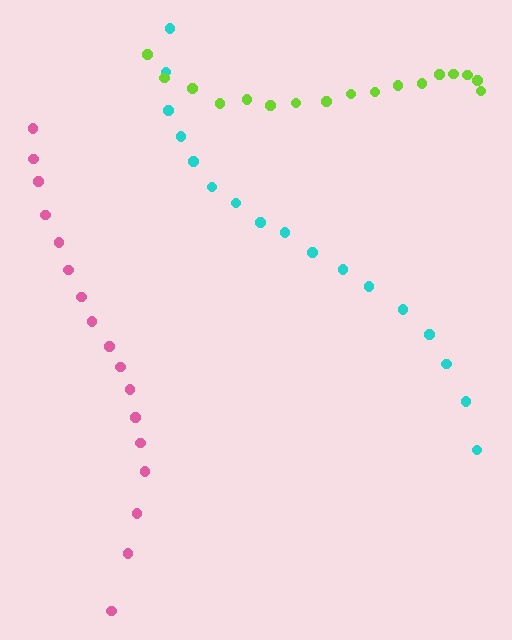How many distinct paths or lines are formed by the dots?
There are 3 distinct paths.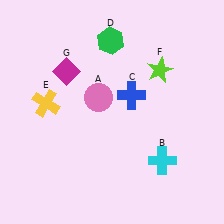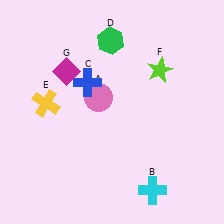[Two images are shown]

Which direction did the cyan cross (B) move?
The cyan cross (B) moved down.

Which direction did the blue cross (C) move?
The blue cross (C) moved left.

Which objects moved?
The objects that moved are: the cyan cross (B), the blue cross (C).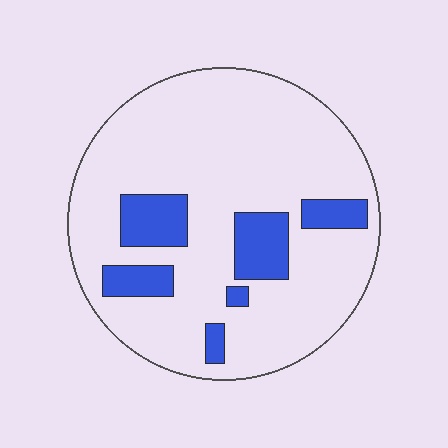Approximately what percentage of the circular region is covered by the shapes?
Approximately 15%.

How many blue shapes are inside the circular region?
6.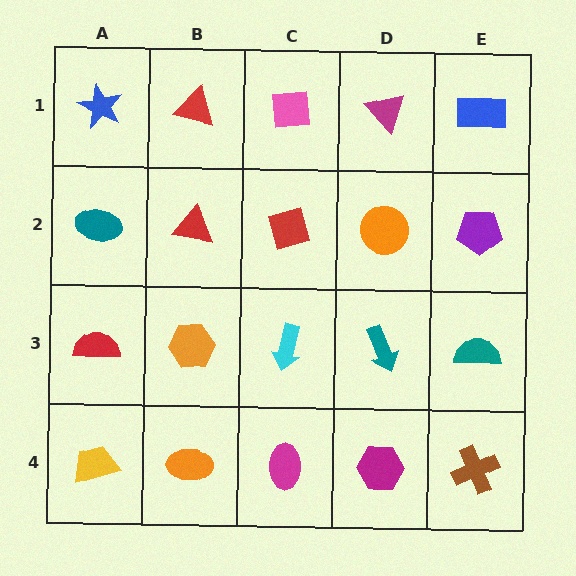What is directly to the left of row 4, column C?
An orange ellipse.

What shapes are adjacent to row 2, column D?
A magenta triangle (row 1, column D), a teal arrow (row 3, column D), a red square (row 2, column C), a purple pentagon (row 2, column E).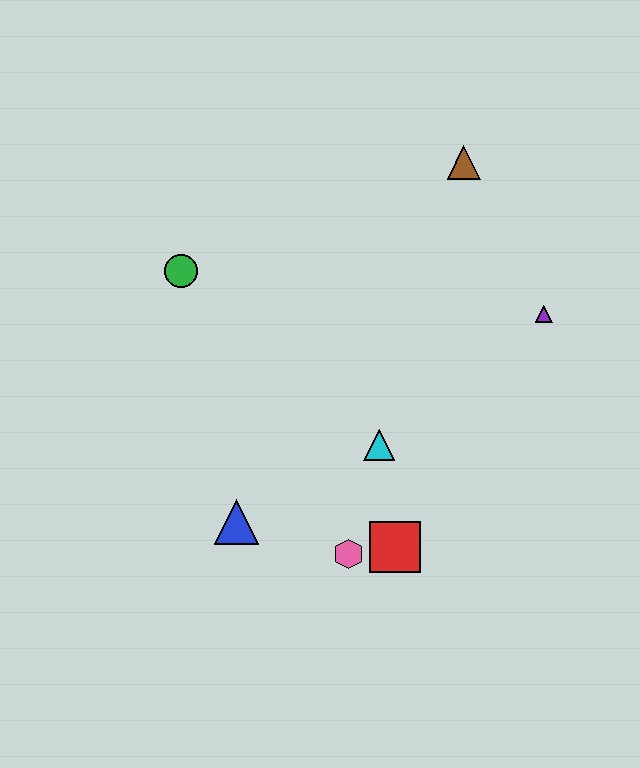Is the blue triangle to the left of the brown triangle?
Yes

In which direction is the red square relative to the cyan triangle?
The red square is below the cyan triangle.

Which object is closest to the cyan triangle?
The red square is closest to the cyan triangle.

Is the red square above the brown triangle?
No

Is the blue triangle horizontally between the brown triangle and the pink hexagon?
No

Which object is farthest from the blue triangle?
The brown triangle is farthest from the blue triangle.